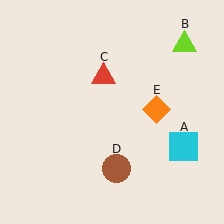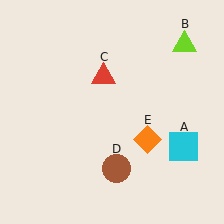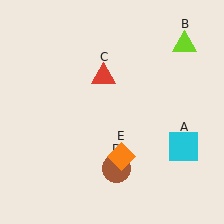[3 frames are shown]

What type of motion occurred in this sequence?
The orange diamond (object E) rotated clockwise around the center of the scene.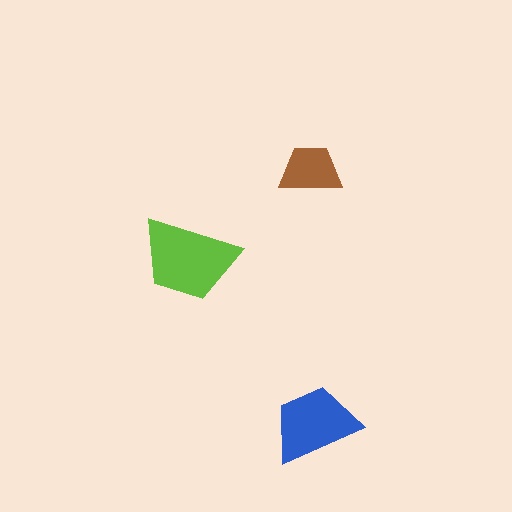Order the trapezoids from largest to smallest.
the lime one, the blue one, the brown one.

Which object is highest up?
The brown trapezoid is topmost.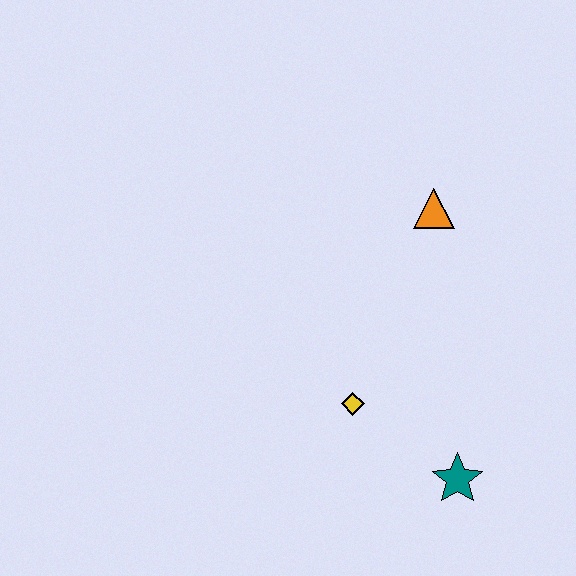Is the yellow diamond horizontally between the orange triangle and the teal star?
No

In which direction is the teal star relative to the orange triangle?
The teal star is below the orange triangle.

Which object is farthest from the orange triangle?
The teal star is farthest from the orange triangle.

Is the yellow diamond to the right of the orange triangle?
No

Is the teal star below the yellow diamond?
Yes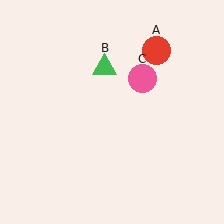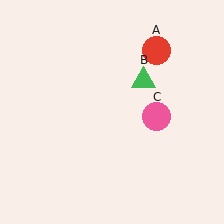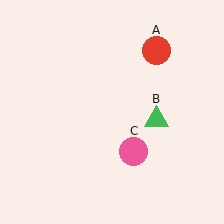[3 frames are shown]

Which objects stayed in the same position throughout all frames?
Red circle (object A) remained stationary.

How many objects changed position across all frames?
2 objects changed position: green triangle (object B), pink circle (object C).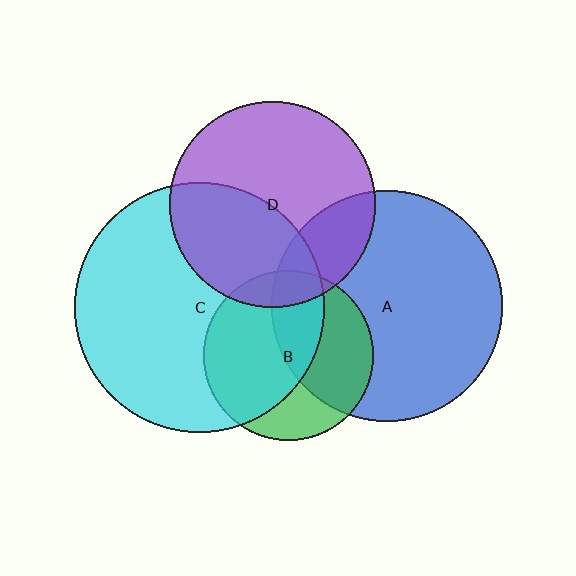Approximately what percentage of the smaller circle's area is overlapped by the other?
Approximately 60%.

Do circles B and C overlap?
Yes.